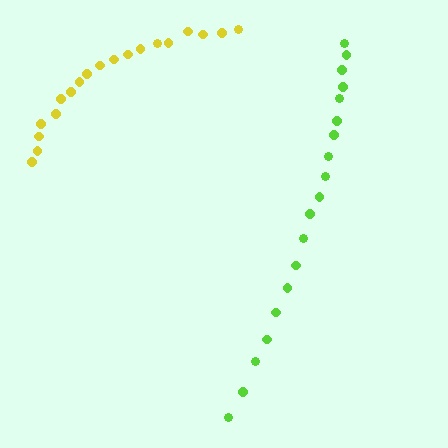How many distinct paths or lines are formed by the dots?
There are 2 distinct paths.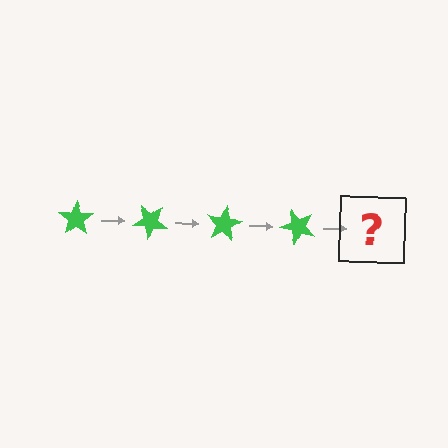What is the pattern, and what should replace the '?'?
The pattern is that the star rotates 40 degrees each step. The '?' should be a green star rotated 160 degrees.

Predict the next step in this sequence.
The next step is a green star rotated 160 degrees.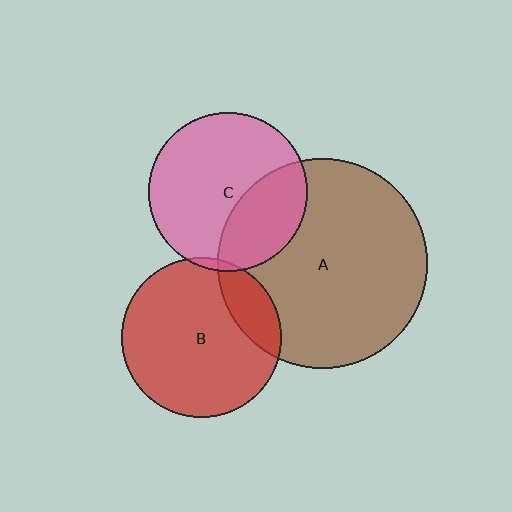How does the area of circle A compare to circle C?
Approximately 1.7 times.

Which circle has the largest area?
Circle A (brown).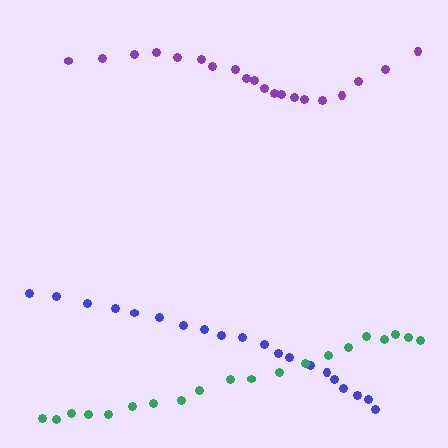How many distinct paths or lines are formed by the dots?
There are 3 distinct paths.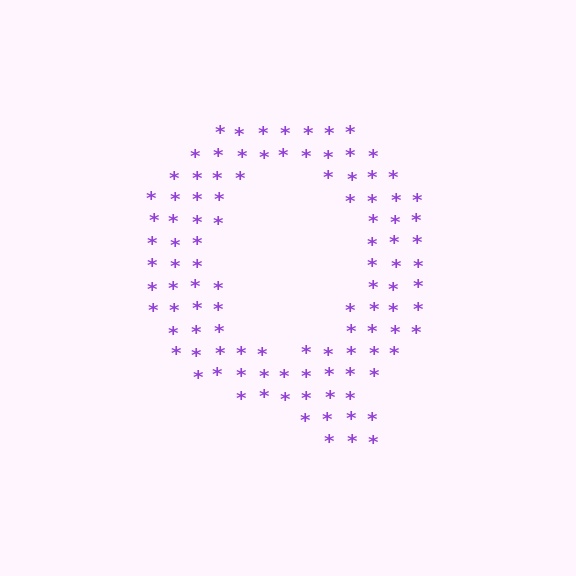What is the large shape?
The large shape is the letter Q.